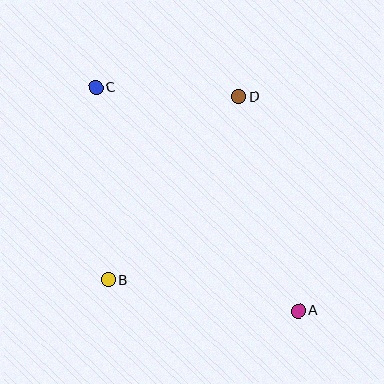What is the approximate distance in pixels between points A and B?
The distance between A and B is approximately 193 pixels.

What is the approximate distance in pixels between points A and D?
The distance between A and D is approximately 222 pixels.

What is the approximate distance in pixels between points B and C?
The distance between B and C is approximately 193 pixels.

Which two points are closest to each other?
Points C and D are closest to each other.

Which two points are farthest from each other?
Points A and C are farthest from each other.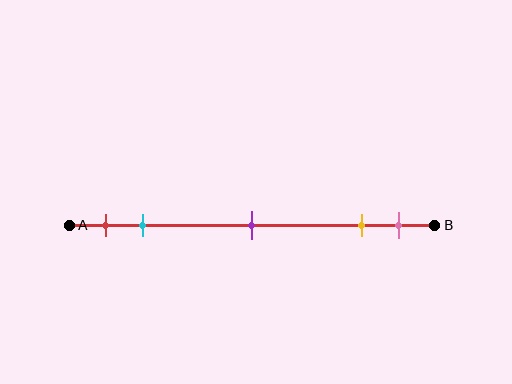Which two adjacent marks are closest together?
The yellow and pink marks are the closest adjacent pair.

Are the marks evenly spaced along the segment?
No, the marks are not evenly spaced.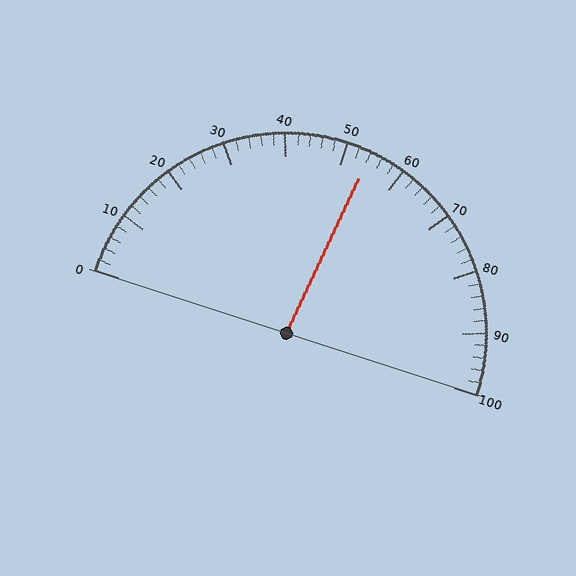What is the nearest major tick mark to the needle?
The nearest major tick mark is 50.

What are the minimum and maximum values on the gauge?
The gauge ranges from 0 to 100.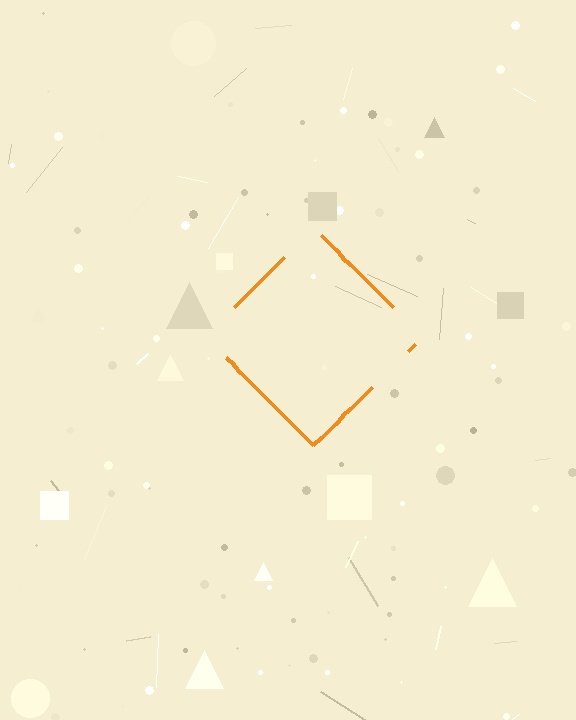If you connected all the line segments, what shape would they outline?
They would outline a diamond.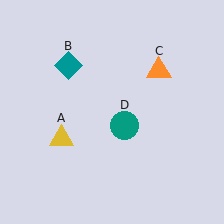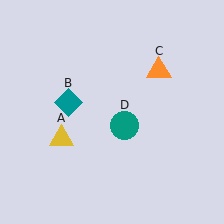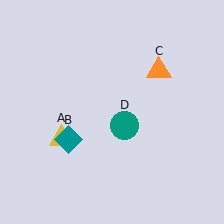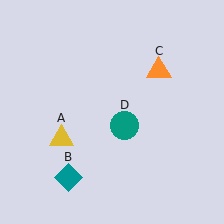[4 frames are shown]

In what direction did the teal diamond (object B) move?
The teal diamond (object B) moved down.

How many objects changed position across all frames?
1 object changed position: teal diamond (object B).